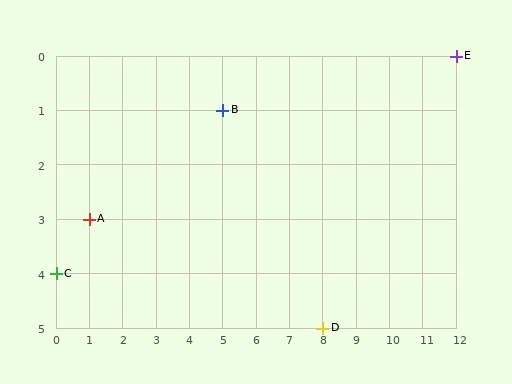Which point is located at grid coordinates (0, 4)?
Point C is at (0, 4).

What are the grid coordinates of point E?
Point E is at grid coordinates (12, 0).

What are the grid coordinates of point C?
Point C is at grid coordinates (0, 4).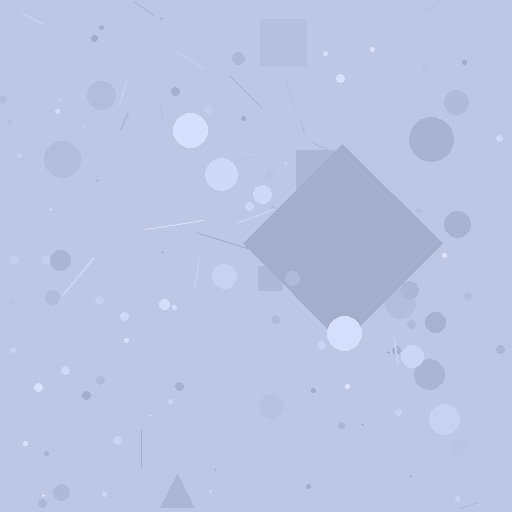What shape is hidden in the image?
A diamond is hidden in the image.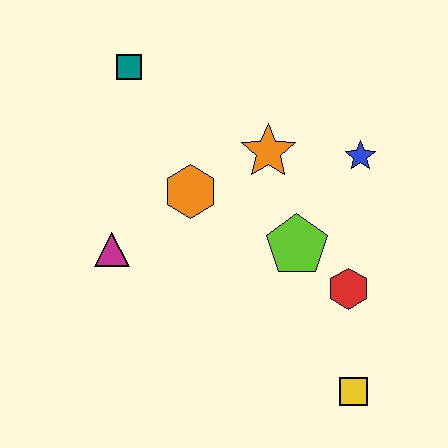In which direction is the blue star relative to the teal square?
The blue star is to the right of the teal square.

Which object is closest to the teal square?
The orange hexagon is closest to the teal square.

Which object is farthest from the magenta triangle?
The yellow square is farthest from the magenta triangle.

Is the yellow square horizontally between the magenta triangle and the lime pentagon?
No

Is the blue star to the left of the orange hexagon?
No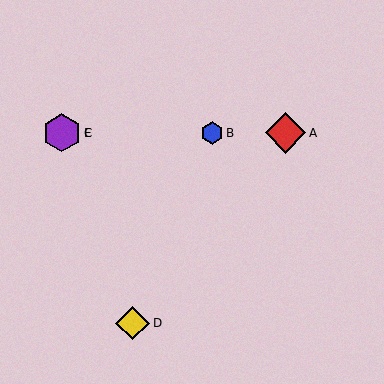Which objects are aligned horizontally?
Objects A, B, C, E are aligned horizontally.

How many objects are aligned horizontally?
4 objects (A, B, C, E) are aligned horizontally.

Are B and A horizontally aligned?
Yes, both are at y≈133.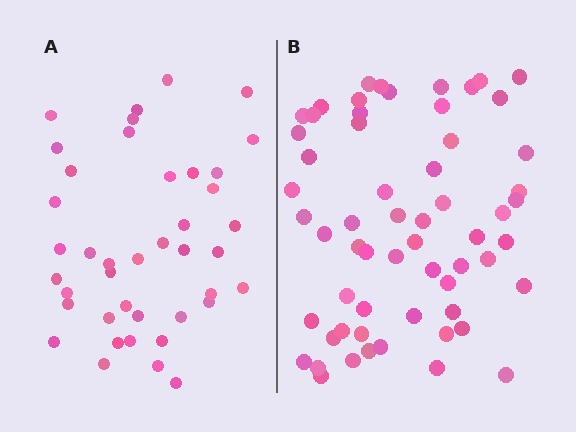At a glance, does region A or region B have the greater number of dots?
Region B (the right region) has more dots.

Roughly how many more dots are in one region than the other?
Region B has approximately 20 more dots than region A.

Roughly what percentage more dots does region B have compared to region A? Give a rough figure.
About 45% more.